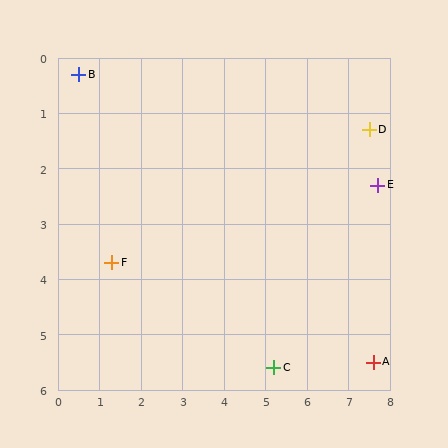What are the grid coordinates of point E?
Point E is at approximately (7.7, 2.3).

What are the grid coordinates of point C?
Point C is at approximately (5.2, 5.6).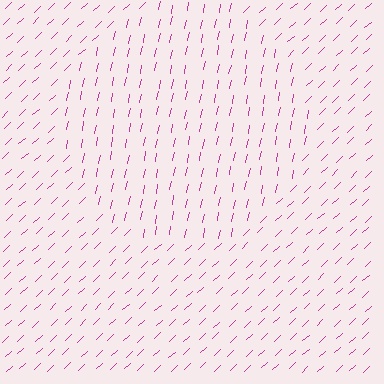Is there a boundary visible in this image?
Yes, there is a texture boundary formed by a change in line orientation.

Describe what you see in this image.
The image is filled with small magenta line segments. A circle region in the image has lines oriented differently from the surrounding lines, creating a visible texture boundary.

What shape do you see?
I see a circle.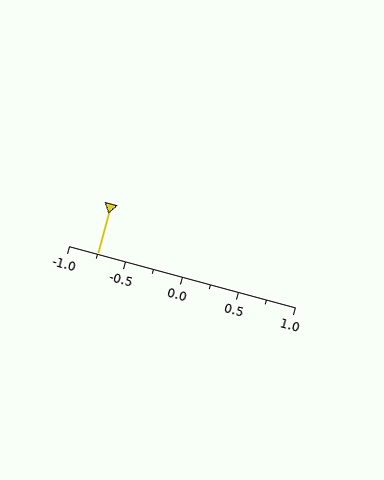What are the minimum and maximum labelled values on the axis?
The axis runs from -1.0 to 1.0.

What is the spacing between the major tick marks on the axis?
The major ticks are spaced 0.5 apart.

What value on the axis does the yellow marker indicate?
The marker indicates approximately -0.75.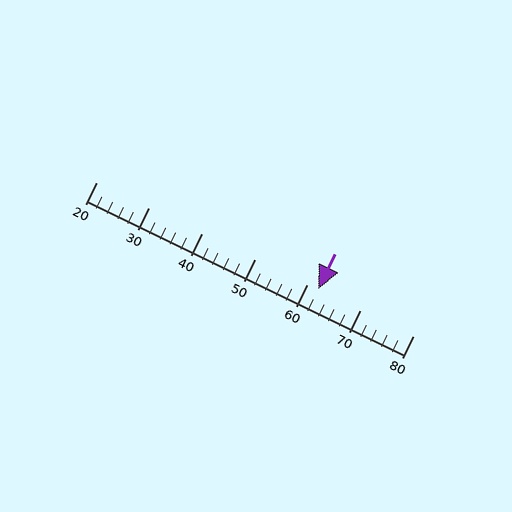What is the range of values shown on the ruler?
The ruler shows values from 20 to 80.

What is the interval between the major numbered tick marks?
The major tick marks are spaced 10 units apart.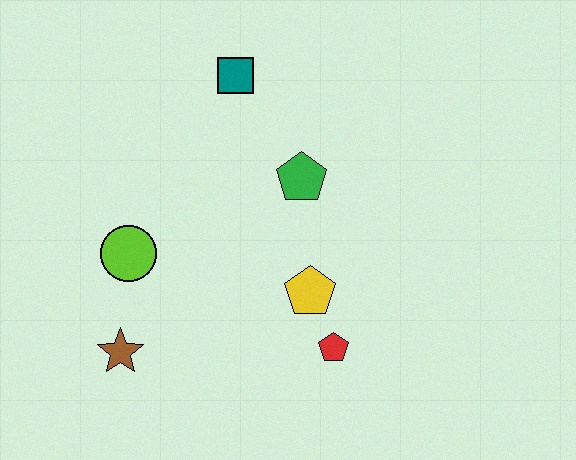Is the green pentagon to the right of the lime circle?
Yes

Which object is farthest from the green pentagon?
The brown star is farthest from the green pentagon.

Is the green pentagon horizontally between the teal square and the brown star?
No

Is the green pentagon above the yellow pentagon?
Yes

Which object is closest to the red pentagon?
The yellow pentagon is closest to the red pentagon.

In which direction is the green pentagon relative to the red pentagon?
The green pentagon is above the red pentagon.